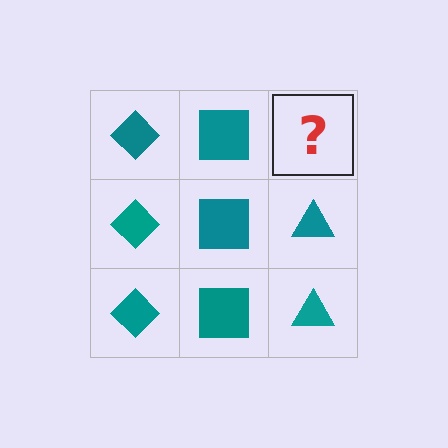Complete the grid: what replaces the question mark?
The question mark should be replaced with a teal triangle.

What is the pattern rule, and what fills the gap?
The rule is that each column has a consistent shape. The gap should be filled with a teal triangle.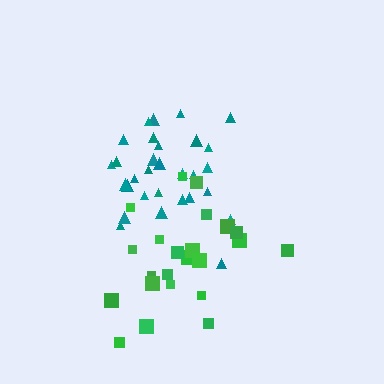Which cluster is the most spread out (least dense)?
Green.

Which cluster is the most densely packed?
Teal.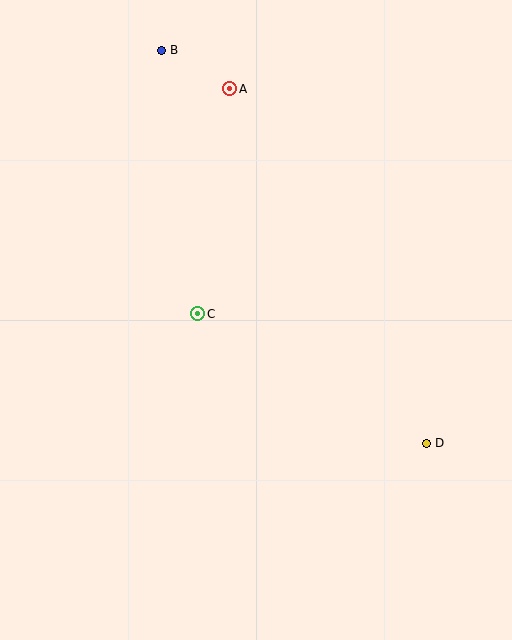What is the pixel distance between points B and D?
The distance between B and D is 474 pixels.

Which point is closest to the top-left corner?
Point B is closest to the top-left corner.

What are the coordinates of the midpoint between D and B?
The midpoint between D and B is at (294, 247).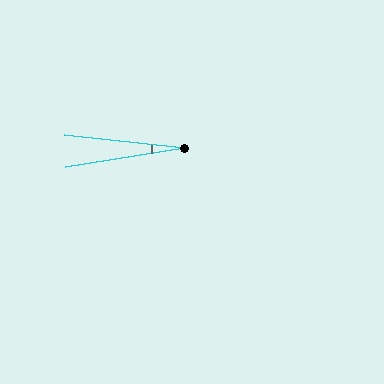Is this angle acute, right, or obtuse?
It is acute.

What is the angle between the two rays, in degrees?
Approximately 15 degrees.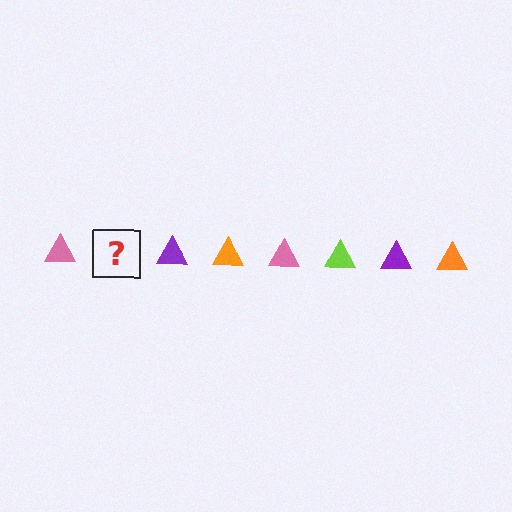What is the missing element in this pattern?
The missing element is a lime triangle.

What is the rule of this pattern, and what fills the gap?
The rule is that the pattern cycles through pink, lime, purple, orange triangles. The gap should be filled with a lime triangle.